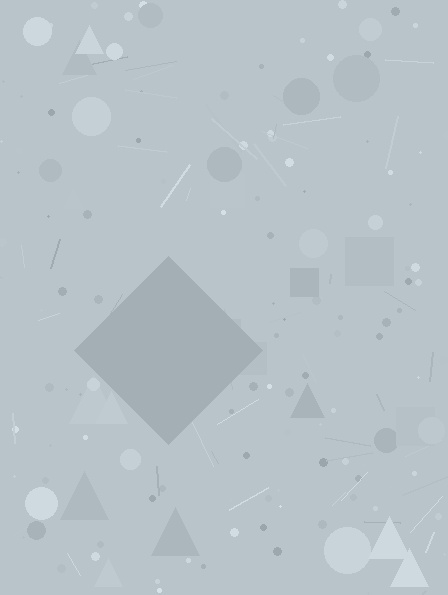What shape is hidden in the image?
A diamond is hidden in the image.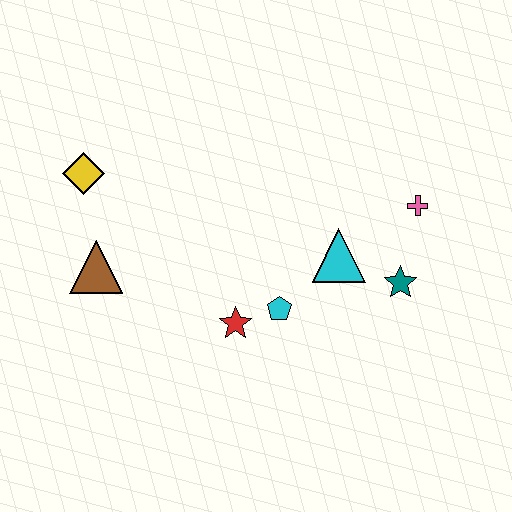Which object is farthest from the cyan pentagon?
The yellow diamond is farthest from the cyan pentagon.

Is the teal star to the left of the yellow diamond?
No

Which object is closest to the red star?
The cyan pentagon is closest to the red star.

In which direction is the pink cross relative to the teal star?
The pink cross is above the teal star.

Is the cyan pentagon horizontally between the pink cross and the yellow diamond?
Yes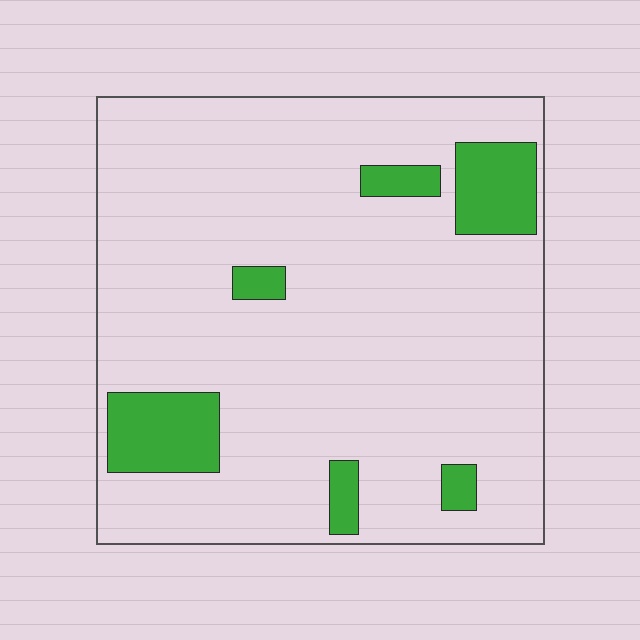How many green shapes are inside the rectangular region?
6.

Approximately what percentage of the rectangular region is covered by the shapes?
Approximately 10%.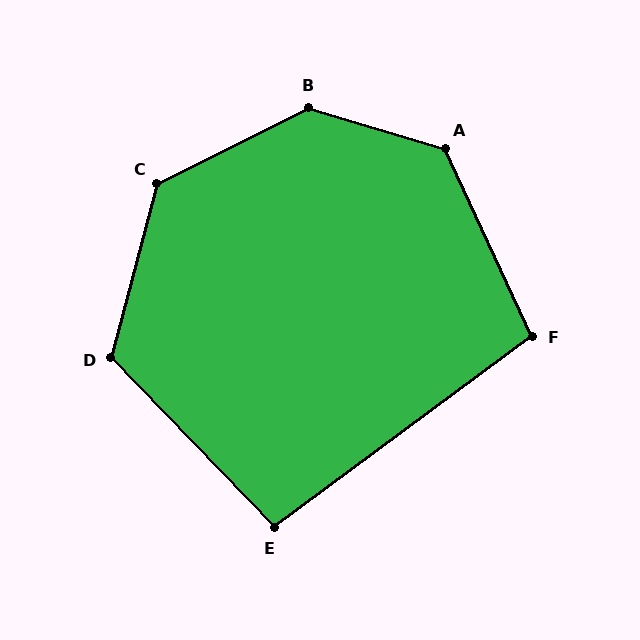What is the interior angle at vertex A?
Approximately 131 degrees (obtuse).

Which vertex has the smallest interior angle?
E, at approximately 97 degrees.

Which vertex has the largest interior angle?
B, at approximately 137 degrees.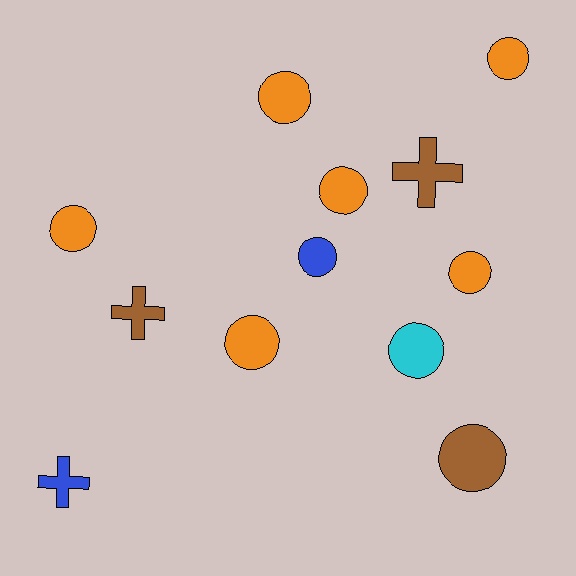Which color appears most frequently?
Orange, with 6 objects.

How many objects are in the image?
There are 12 objects.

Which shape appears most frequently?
Circle, with 9 objects.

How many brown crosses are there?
There are 2 brown crosses.